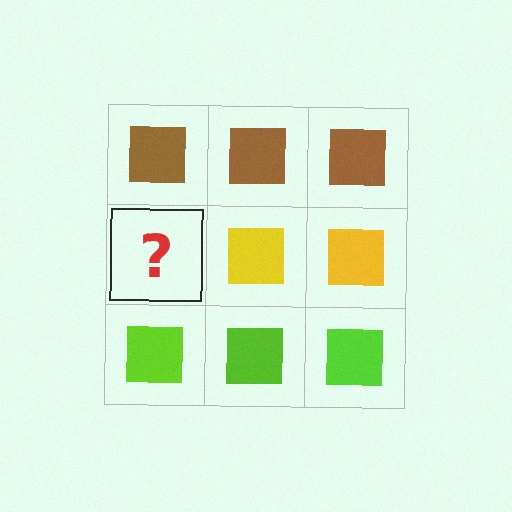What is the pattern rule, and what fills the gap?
The rule is that each row has a consistent color. The gap should be filled with a yellow square.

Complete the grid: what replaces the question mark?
The question mark should be replaced with a yellow square.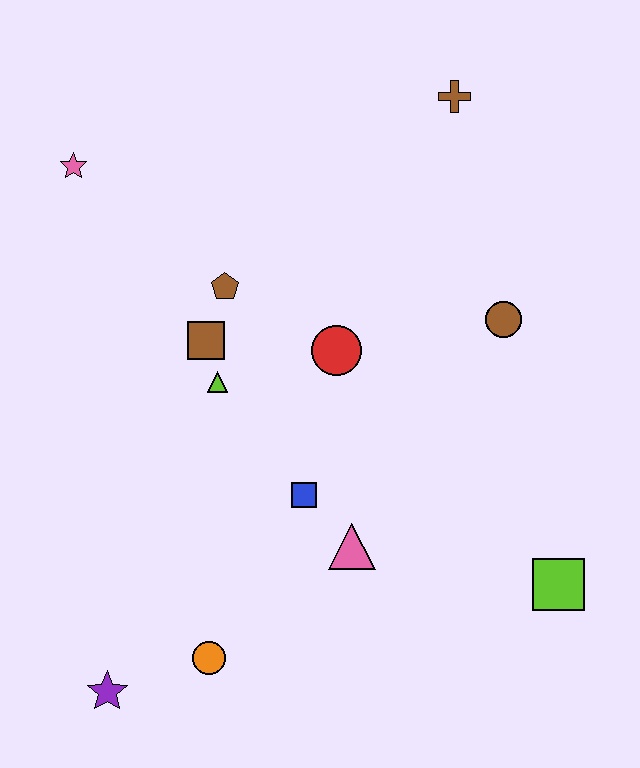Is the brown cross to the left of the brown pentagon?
No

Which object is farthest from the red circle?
The purple star is farthest from the red circle.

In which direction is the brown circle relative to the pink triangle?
The brown circle is above the pink triangle.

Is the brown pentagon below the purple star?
No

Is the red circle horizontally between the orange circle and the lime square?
Yes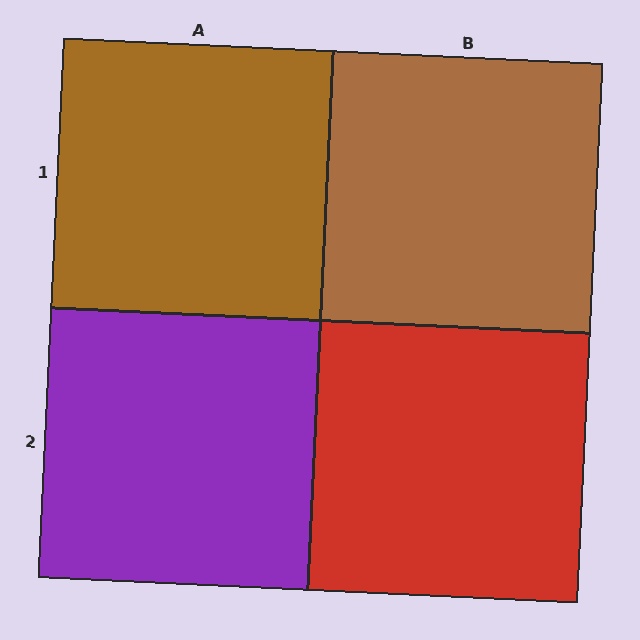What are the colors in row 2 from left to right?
Purple, red.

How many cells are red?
1 cell is red.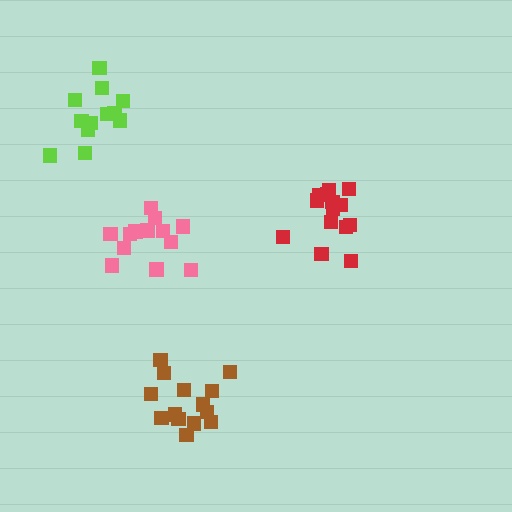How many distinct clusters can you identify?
There are 4 distinct clusters.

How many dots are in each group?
Group 1: 14 dots, Group 2: 13 dots, Group 3: 12 dots, Group 4: 14 dots (53 total).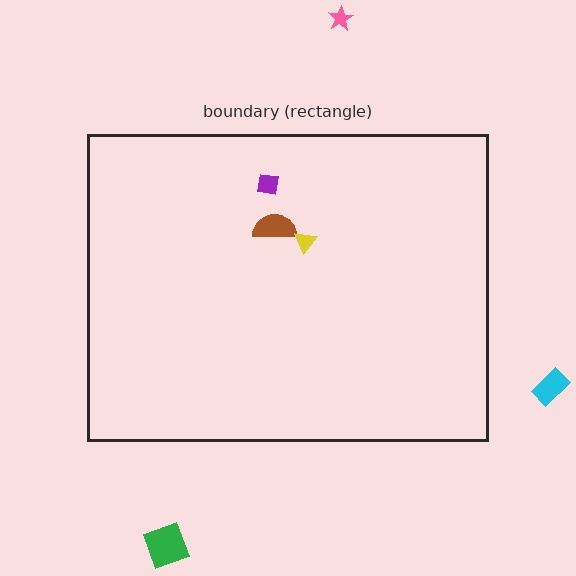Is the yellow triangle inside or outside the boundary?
Inside.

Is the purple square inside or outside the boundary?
Inside.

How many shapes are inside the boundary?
3 inside, 3 outside.